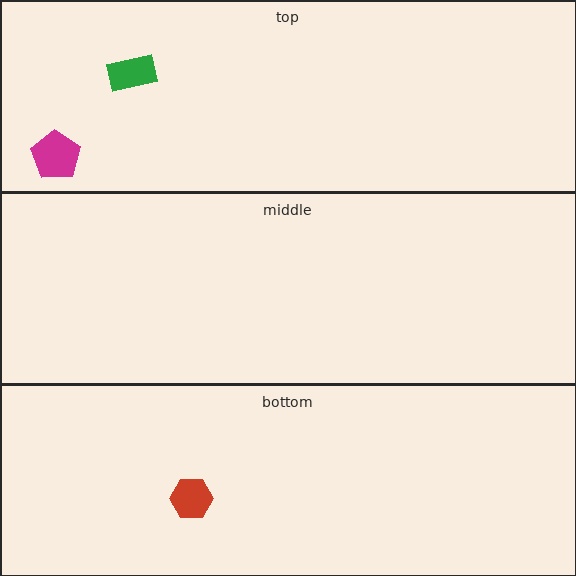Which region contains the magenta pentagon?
The top region.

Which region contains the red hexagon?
The bottom region.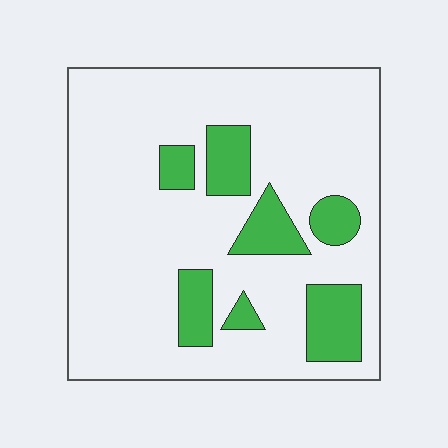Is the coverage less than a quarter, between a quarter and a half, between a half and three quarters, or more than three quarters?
Less than a quarter.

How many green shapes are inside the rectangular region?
7.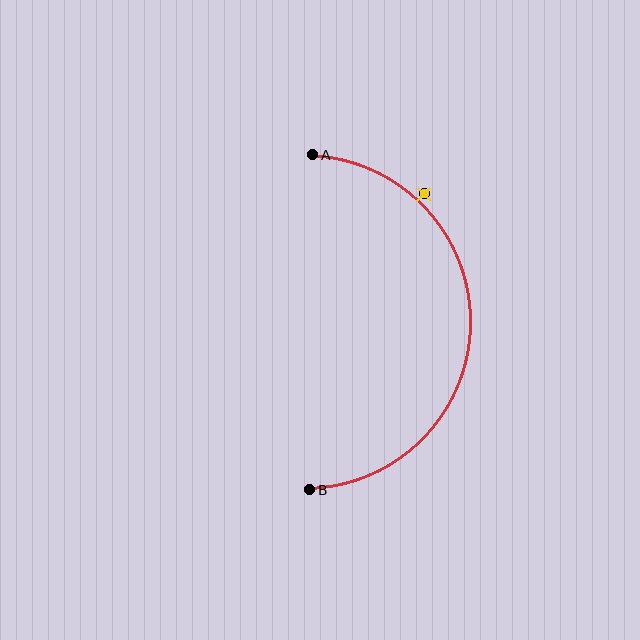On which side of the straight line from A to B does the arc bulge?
The arc bulges to the right of the straight line connecting A and B.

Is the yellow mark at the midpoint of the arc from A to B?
No — the yellow mark does not lie on the arc at all. It sits slightly outside the curve.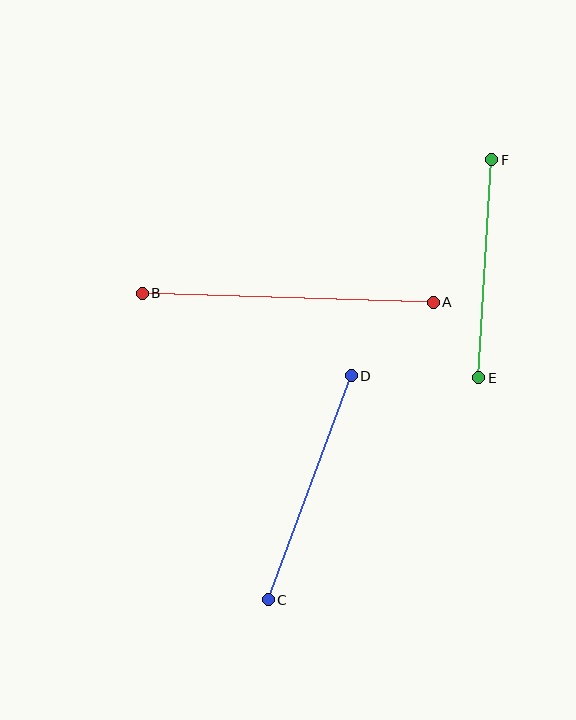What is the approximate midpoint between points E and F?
The midpoint is at approximately (485, 269) pixels.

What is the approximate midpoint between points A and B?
The midpoint is at approximately (288, 298) pixels.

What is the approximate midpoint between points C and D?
The midpoint is at approximately (310, 488) pixels.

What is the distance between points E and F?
The distance is approximately 218 pixels.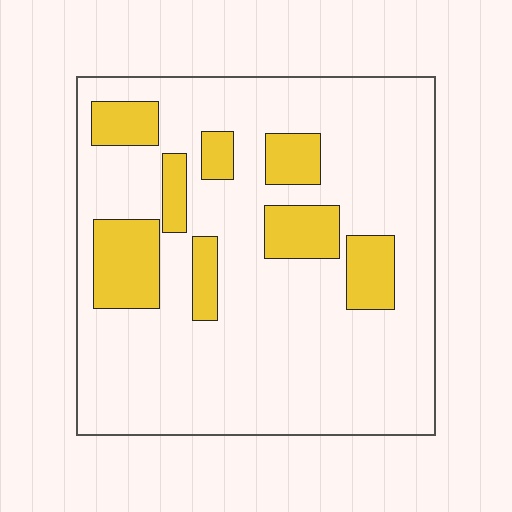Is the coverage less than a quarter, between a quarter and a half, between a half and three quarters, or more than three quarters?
Less than a quarter.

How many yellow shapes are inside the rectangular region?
8.